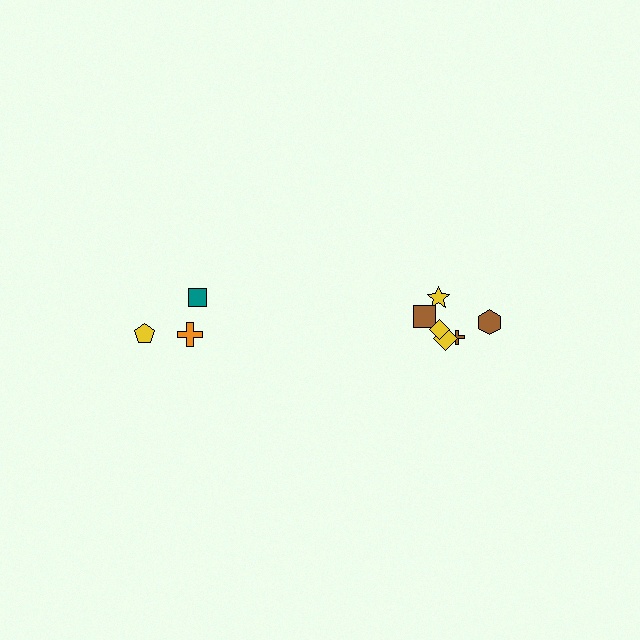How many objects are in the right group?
There are 6 objects.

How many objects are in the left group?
There are 3 objects.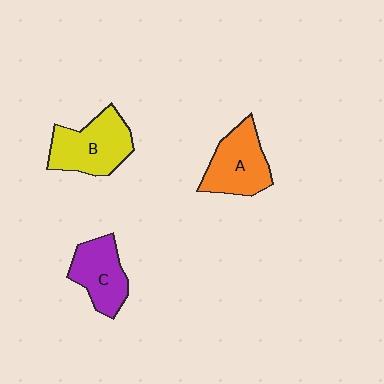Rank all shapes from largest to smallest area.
From largest to smallest: B (yellow), A (orange), C (purple).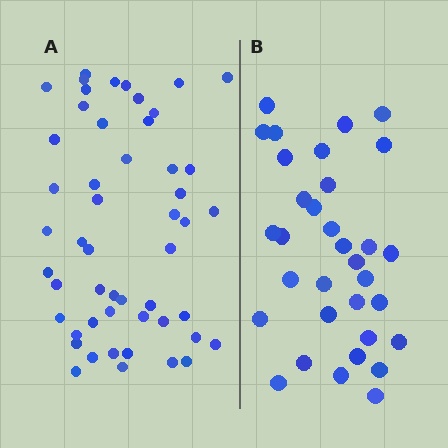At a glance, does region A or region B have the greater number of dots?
Region A (the left region) has more dots.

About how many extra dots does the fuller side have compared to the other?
Region A has approximately 20 more dots than region B.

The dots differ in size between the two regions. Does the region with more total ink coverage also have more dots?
No. Region B has more total ink coverage because its dots are larger, but region A actually contains more individual dots. Total area can be misleading — the number of items is what matters here.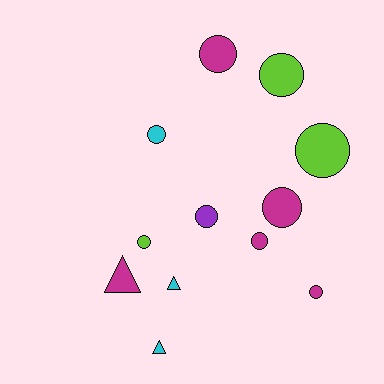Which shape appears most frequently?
Circle, with 9 objects.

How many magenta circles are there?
There are 4 magenta circles.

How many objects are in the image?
There are 12 objects.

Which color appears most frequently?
Magenta, with 5 objects.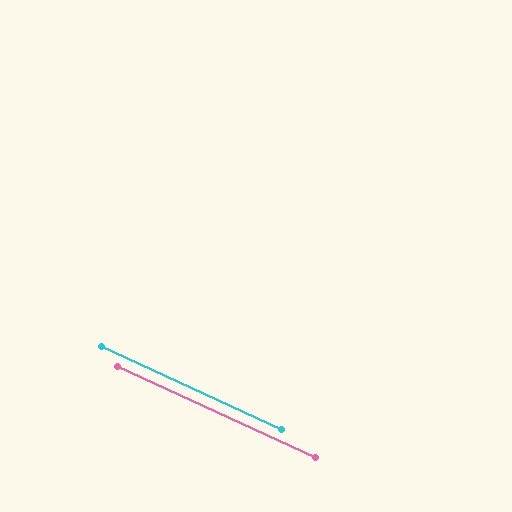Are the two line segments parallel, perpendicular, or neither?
Parallel — their directions differ by only 0.2°.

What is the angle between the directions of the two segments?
Approximately 0 degrees.